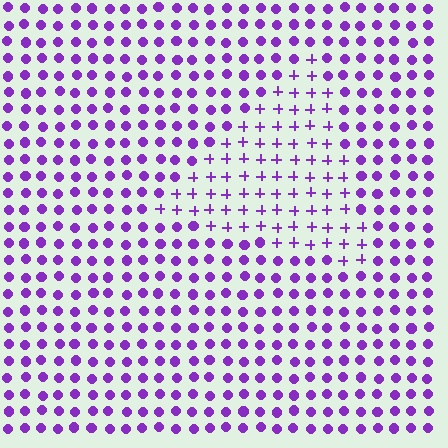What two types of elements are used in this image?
The image uses plus signs inside the triangle region and circles outside it.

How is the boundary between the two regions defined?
The boundary is defined by a change in element shape: plus signs inside vs. circles outside. All elements share the same color and spacing.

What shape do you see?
I see a triangle.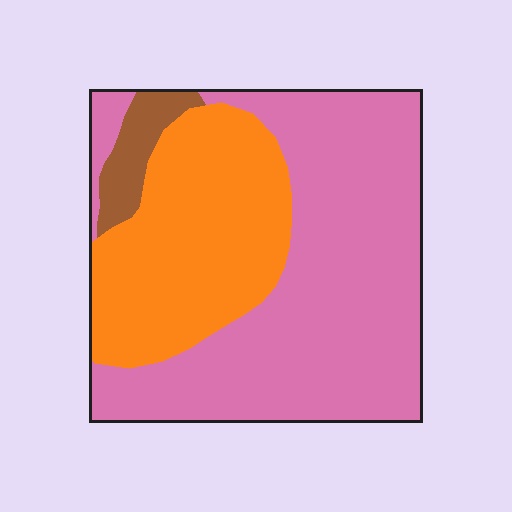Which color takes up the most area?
Pink, at roughly 60%.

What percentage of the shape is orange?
Orange takes up about one third (1/3) of the shape.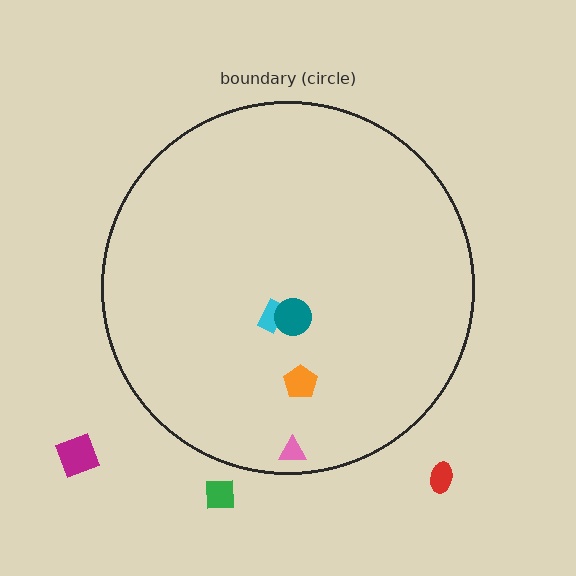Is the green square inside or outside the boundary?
Outside.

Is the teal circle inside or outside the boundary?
Inside.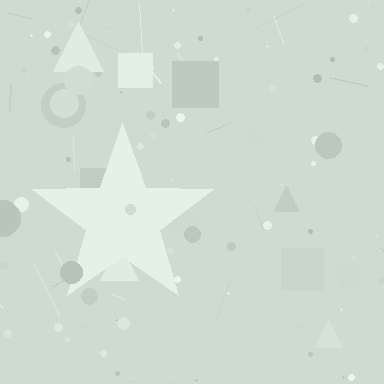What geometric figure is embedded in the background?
A star is embedded in the background.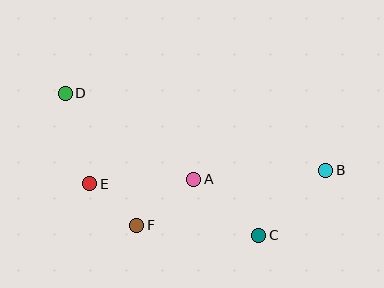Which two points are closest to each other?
Points E and F are closest to each other.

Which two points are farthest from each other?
Points B and D are farthest from each other.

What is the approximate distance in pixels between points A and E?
The distance between A and E is approximately 104 pixels.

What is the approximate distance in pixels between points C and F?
The distance between C and F is approximately 122 pixels.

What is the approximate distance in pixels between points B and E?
The distance between B and E is approximately 236 pixels.